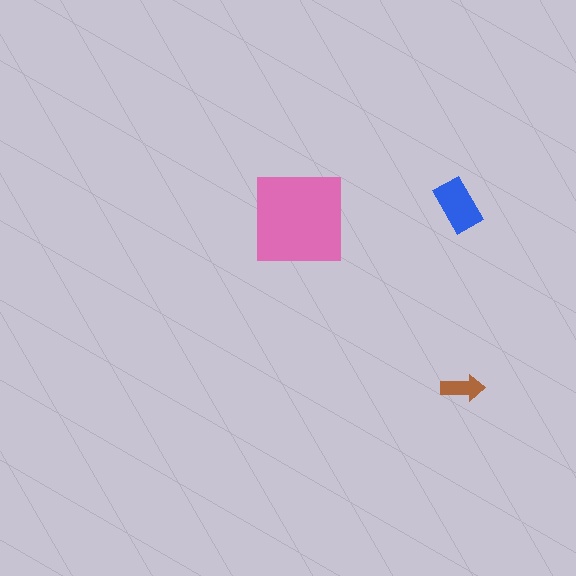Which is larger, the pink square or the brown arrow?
The pink square.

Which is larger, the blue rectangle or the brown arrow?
The blue rectangle.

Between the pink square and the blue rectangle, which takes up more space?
The pink square.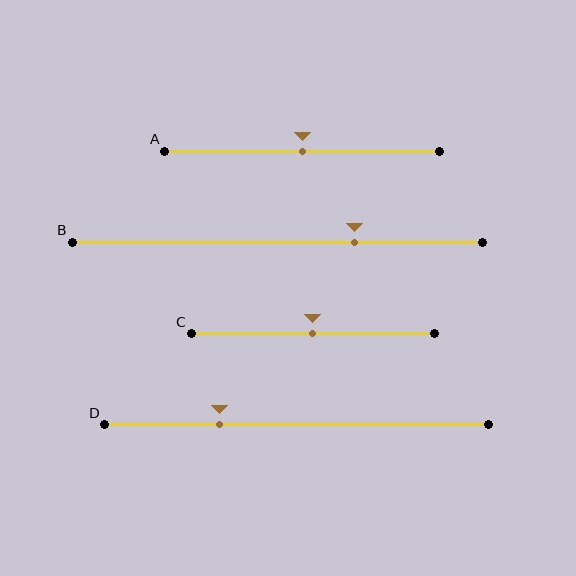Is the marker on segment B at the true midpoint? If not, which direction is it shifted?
No, the marker on segment B is shifted to the right by about 19% of the segment length.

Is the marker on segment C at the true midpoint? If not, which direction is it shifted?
Yes, the marker on segment C is at the true midpoint.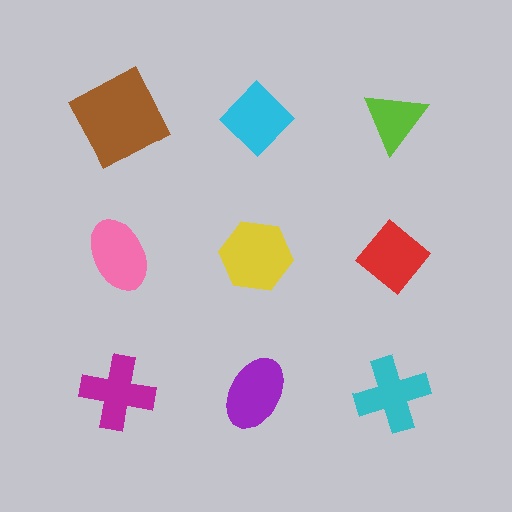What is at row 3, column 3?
A cyan cross.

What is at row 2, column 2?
A yellow hexagon.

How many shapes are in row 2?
3 shapes.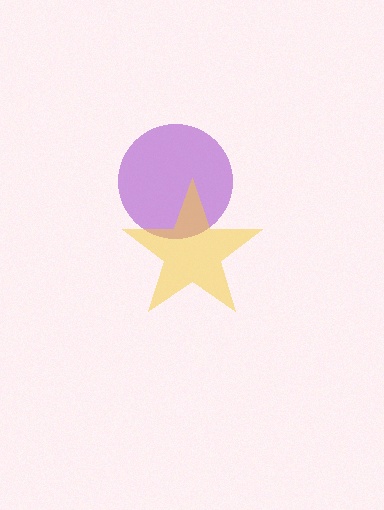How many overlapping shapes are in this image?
There are 2 overlapping shapes in the image.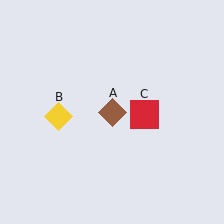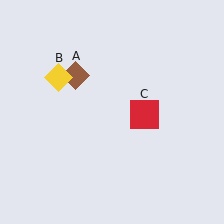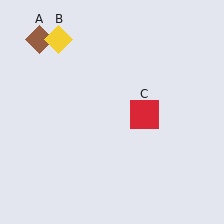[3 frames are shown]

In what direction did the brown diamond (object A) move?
The brown diamond (object A) moved up and to the left.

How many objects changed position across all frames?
2 objects changed position: brown diamond (object A), yellow diamond (object B).